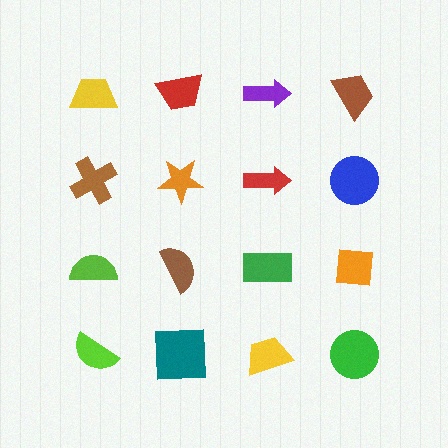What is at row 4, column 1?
A lime semicircle.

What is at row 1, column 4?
A brown trapezoid.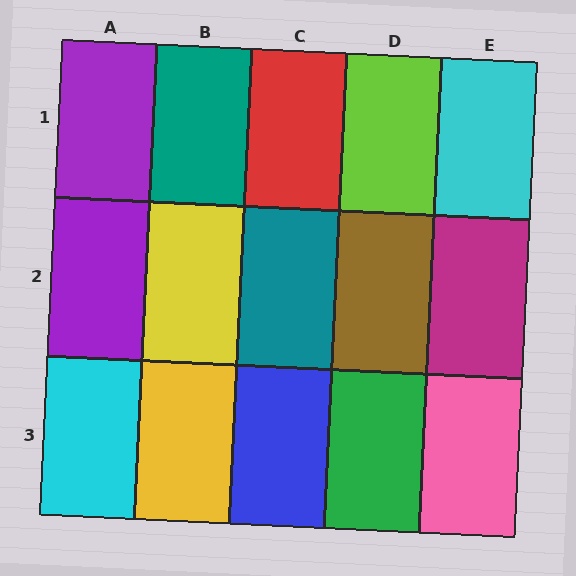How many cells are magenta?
1 cell is magenta.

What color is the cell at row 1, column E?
Cyan.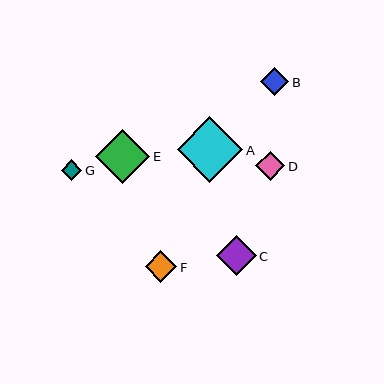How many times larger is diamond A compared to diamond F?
Diamond A is approximately 2.1 times the size of diamond F.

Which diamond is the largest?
Diamond A is the largest with a size of approximately 66 pixels.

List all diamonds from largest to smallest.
From largest to smallest: A, E, C, F, D, B, G.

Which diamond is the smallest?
Diamond G is the smallest with a size of approximately 21 pixels.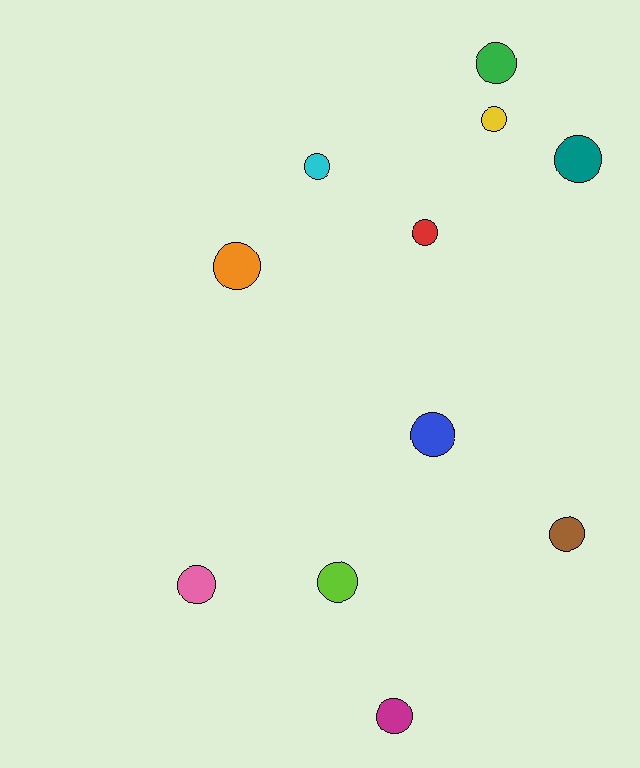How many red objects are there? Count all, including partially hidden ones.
There is 1 red object.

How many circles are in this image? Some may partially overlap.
There are 11 circles.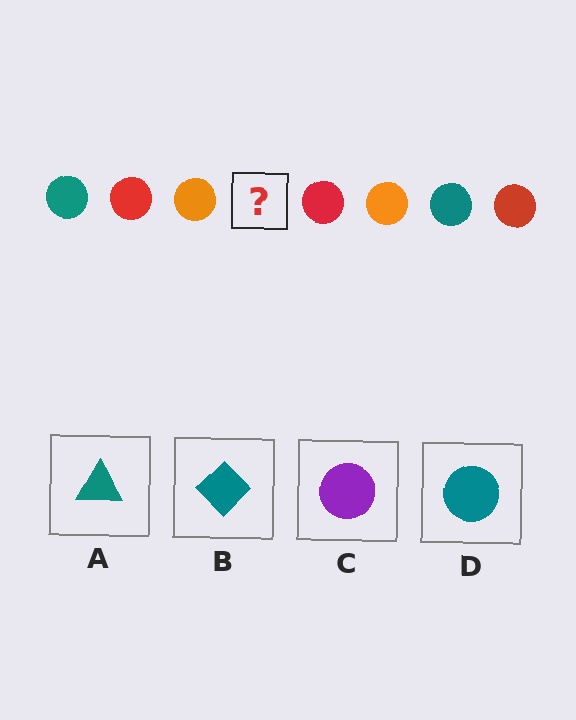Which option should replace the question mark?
Option D.